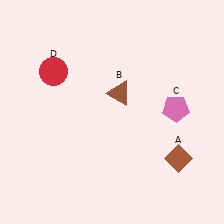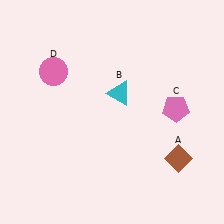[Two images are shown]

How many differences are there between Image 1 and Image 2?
There are 2 differences between the two images.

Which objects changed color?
B changed from brown to cyan. D changed from red to pink.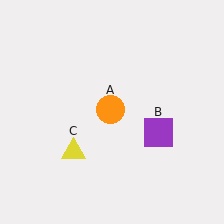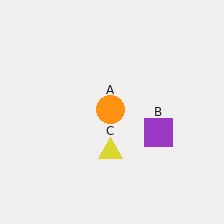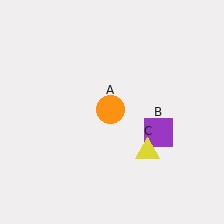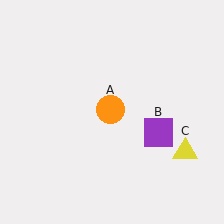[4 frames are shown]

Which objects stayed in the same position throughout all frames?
Orange circle (object A) and purple square (object B) remained stationary.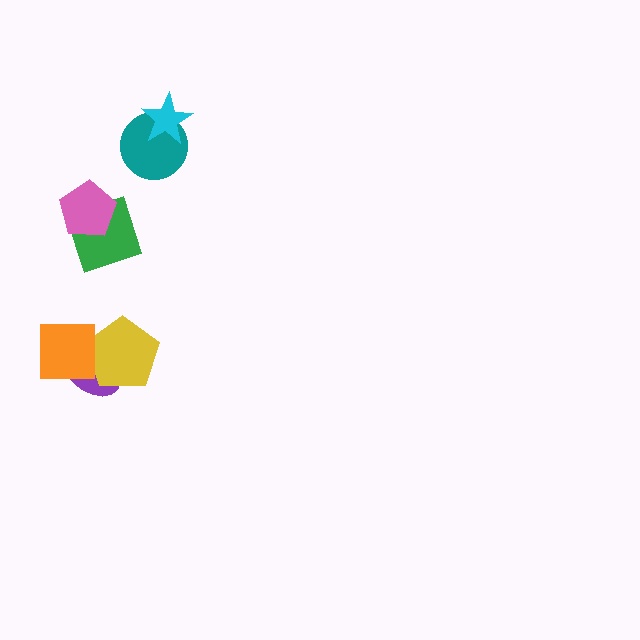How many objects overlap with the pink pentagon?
1 object overlaps with the pink pentagon.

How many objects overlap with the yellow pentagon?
2 objects overlap with the yellow pentagon.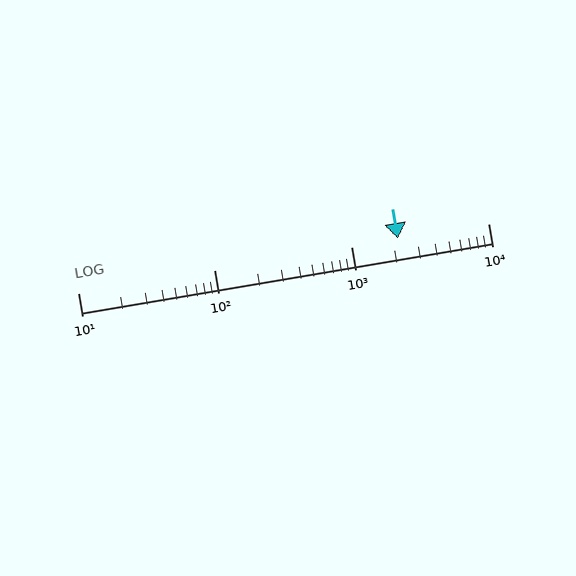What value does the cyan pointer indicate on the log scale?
The pointer indicates approximately 2200.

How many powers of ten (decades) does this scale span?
The scale spans 3 decades, from 10 to 10000.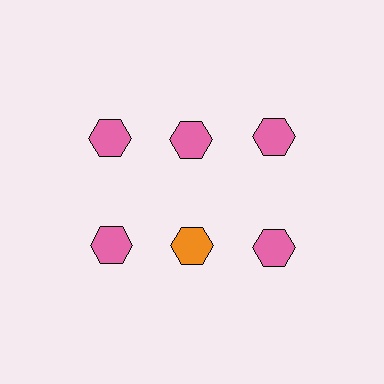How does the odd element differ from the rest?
It has a different color: orange instead of pink.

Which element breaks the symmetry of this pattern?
The orange hexagon in the second row, second from left column breaks the symmetry. All other shapes are pink hexagons.